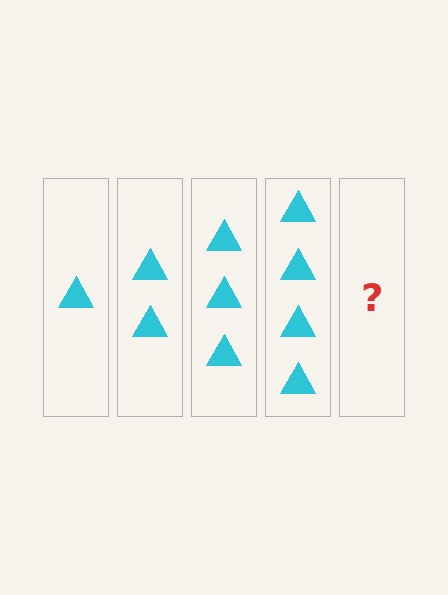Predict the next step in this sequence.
The next step is 5 triangles.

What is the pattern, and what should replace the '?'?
The pattern is that each step adds one more triangle. The '?' should be 5 triangles.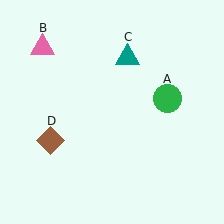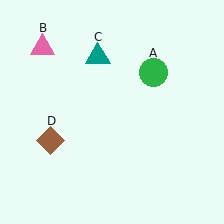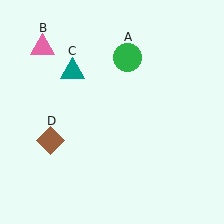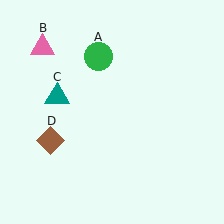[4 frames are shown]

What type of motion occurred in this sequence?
The green circle (object A), teal triangle (object C) rotated counterclockwise around the center of the scene.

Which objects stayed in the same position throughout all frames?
Pink triangle (object B) and brown diamond (object D) remained stationary.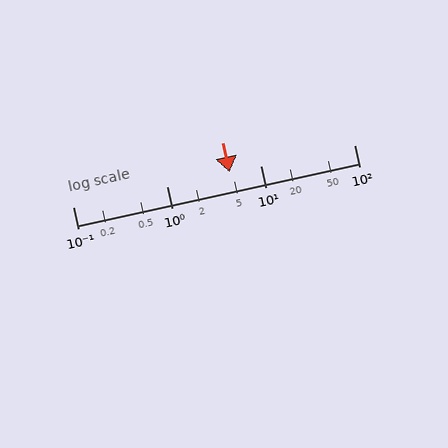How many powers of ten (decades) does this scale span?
The scale spans 3 decades, from 0.1 to 100.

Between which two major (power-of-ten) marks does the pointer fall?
The pointer is between 1 and 10.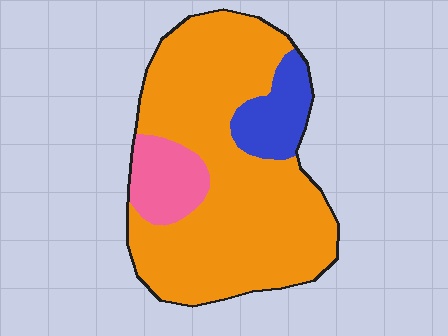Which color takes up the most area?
Orange, at roughly 75%.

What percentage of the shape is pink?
Pink takes up about one eighth (1/8) of the shape.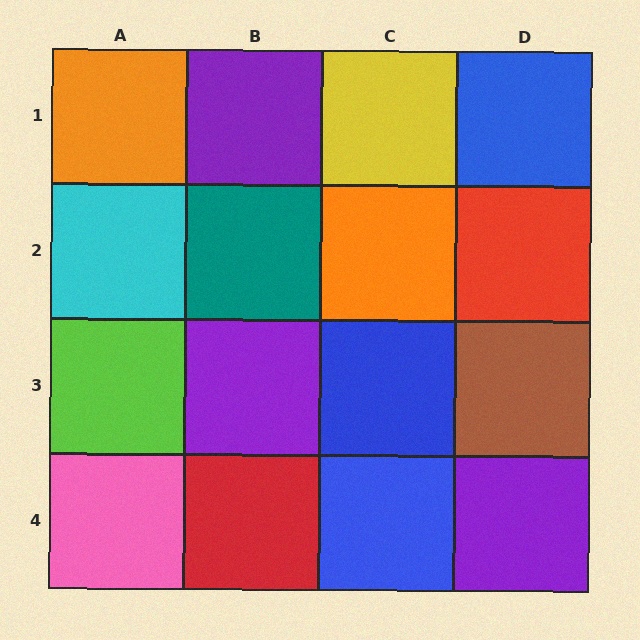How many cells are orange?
2 cells are orange.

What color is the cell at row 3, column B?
Purple.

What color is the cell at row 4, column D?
Purple.